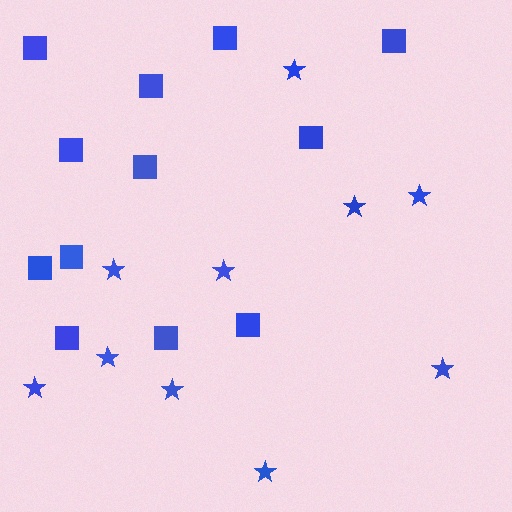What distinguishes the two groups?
There are 2 groups: one group of squares (12) and one group of stars (10).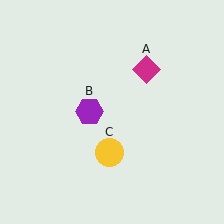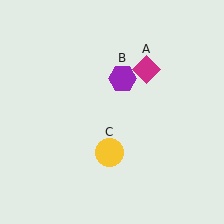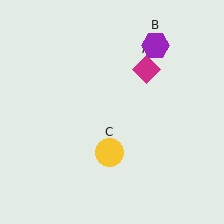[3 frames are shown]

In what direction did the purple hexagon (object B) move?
The purple hexagon (object B) moved up and to the right.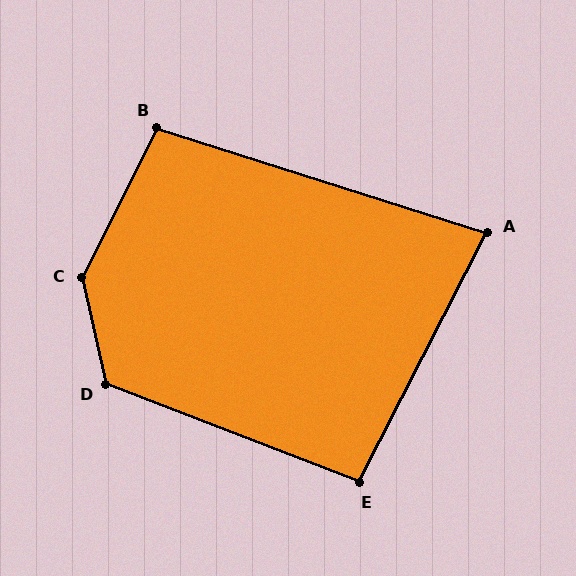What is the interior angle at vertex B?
Approximately 99 degrees (obtuse).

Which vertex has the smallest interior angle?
A, at approximately 80 degrees.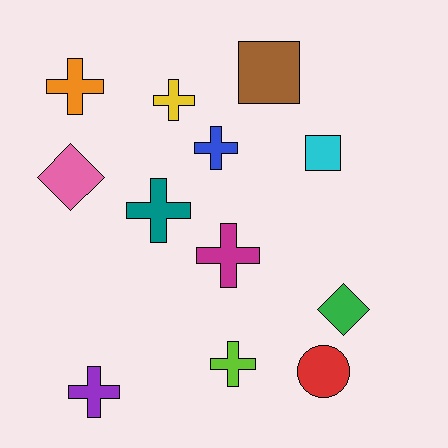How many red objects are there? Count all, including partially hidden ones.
There is 1 red object.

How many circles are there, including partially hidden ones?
There is 1 circle.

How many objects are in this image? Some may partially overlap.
There are 12 objects.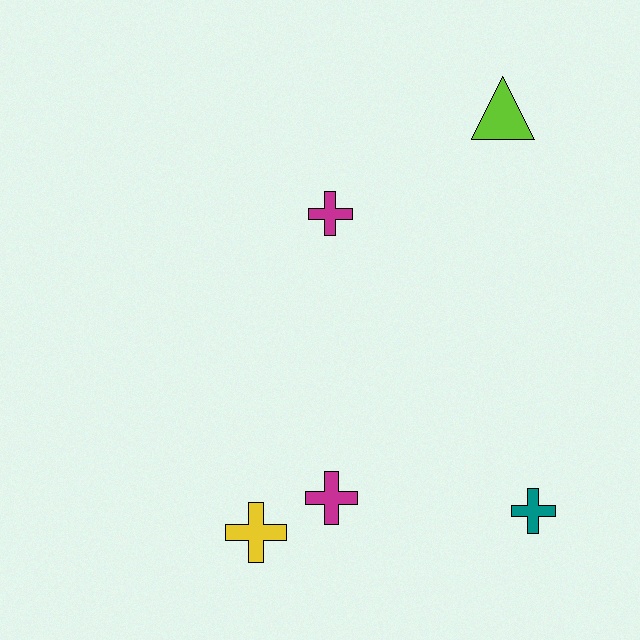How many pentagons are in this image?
There are no pentagons.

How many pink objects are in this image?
There are no pink objects.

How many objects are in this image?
There are 5 objects.